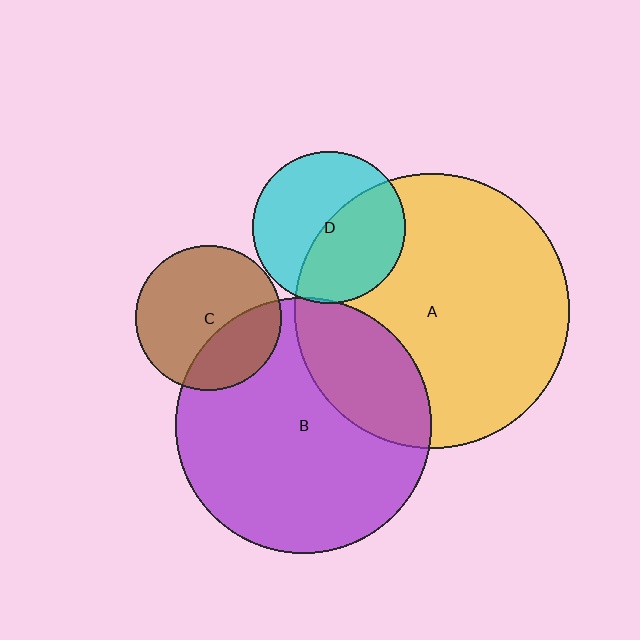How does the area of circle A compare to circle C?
Approximately 3.6 times.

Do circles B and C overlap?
Yes.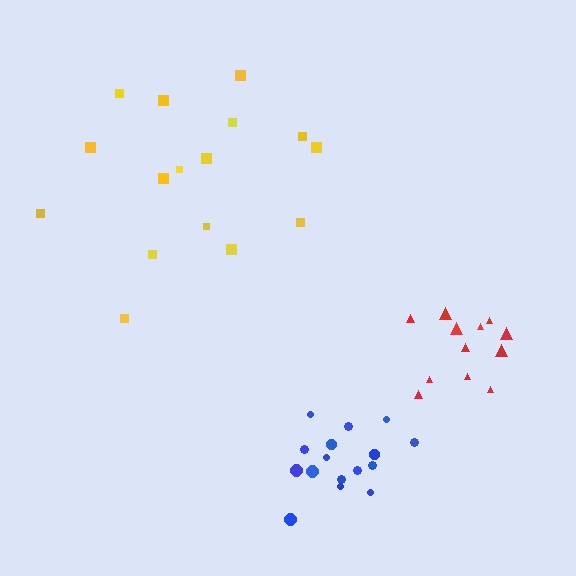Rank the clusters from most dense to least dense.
blue, red, yellow.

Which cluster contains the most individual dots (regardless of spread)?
Yellow (16).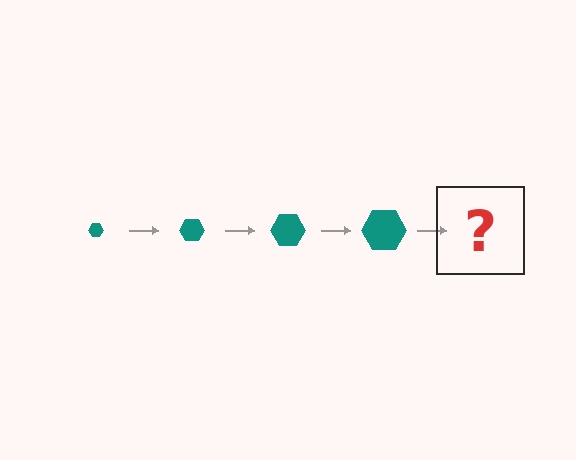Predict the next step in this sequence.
The next step is a teal hexagon, larger than the previous one.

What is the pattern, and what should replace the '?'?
The pattern is that the hexagon gets progressively larger each step. The '?' should be a teal hexagon, larger than the previous one.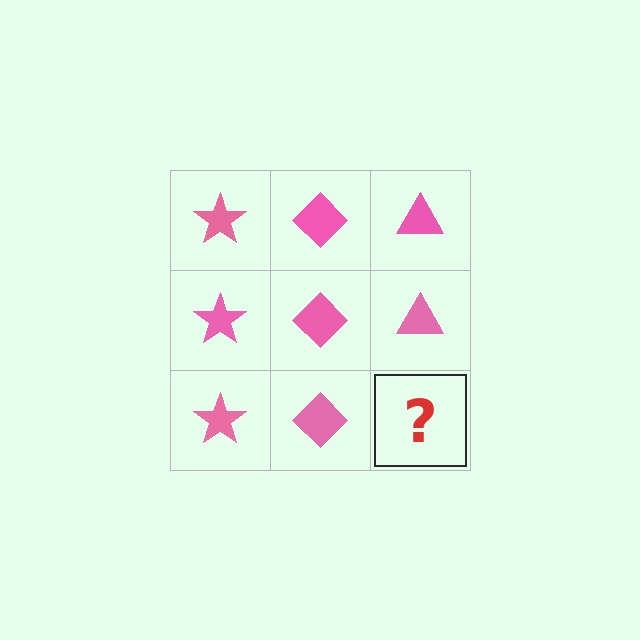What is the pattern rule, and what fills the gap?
The rule is that each column has a consistent shape. The gap should be filled with a pink triangle.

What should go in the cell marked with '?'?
The missing cell should contain a pink triangle.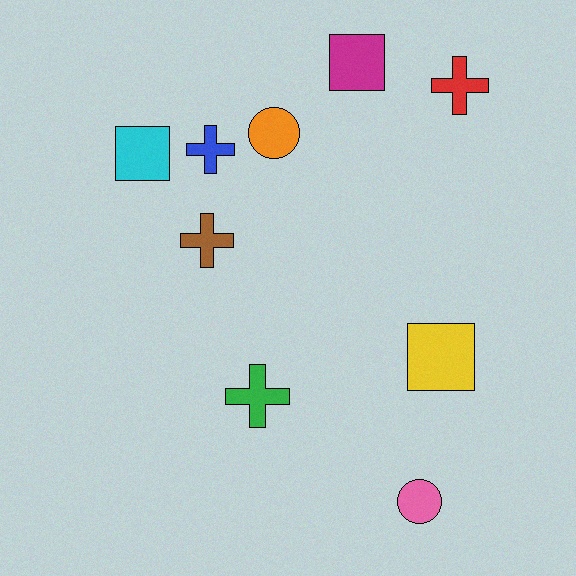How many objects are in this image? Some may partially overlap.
There are 9 objects.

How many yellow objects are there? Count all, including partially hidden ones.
There is 1 yellow object.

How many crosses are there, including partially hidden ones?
There are 4 crosses.